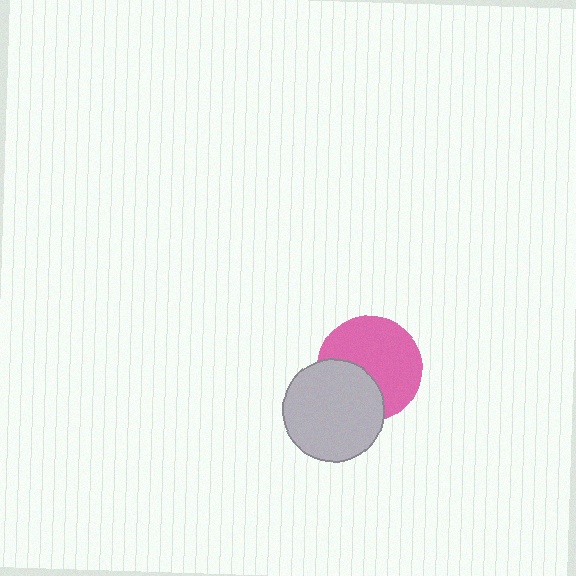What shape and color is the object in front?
The object in front is a light gray circle.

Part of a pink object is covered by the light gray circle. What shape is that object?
It is a circle.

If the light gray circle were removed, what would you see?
You would see the complete pink circle.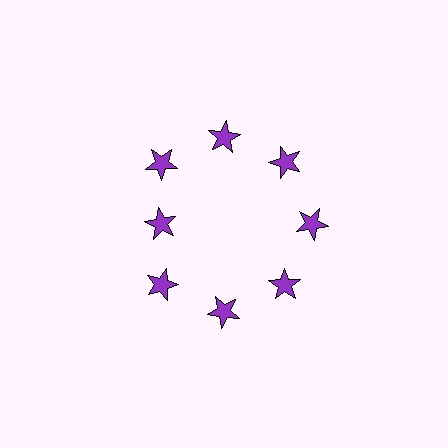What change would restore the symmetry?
The symmetry would be restored by moving it outward, back onto the ring so that all 8 stars sit at equal angles and equal distance from the center.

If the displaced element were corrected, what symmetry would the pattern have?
It would have 8-fold rotational symmetry — the pattern would map onto itself every 45 degrees.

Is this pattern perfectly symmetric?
No. The 8 purple stars are arranged in a ring, but one element near the 9 o'clock position is pulled inward toward the center, breaking the 8-fold rotational symmetry.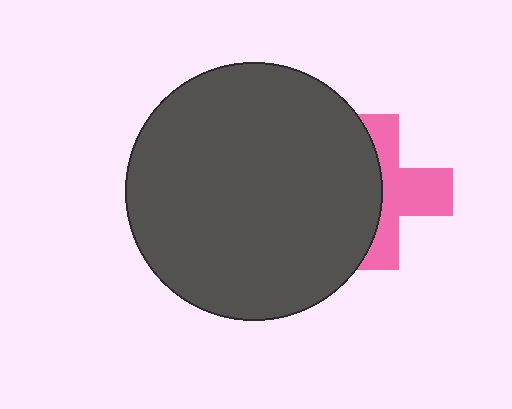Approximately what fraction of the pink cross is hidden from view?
Roughly 49% of the pink cross is hidden behind the dark gray circle.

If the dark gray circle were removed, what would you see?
You would see the complete pink cross.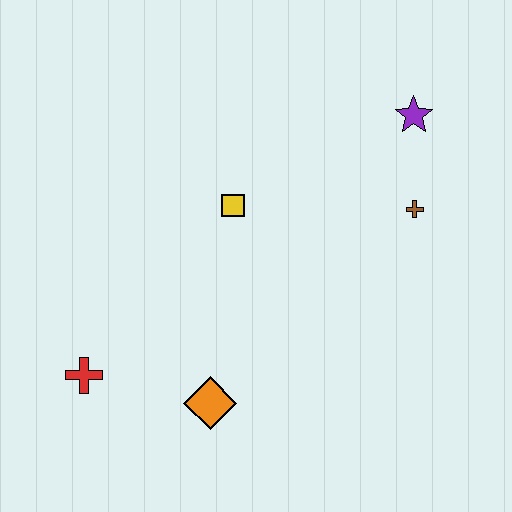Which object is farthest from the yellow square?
The red cross is farthest from the yellow square.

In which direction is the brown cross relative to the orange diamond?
The brown cross is to the right of the orange diamond.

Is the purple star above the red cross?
Yes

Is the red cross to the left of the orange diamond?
Yes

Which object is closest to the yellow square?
The brown cross is closest to the yellow square.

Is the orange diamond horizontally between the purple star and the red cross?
Yes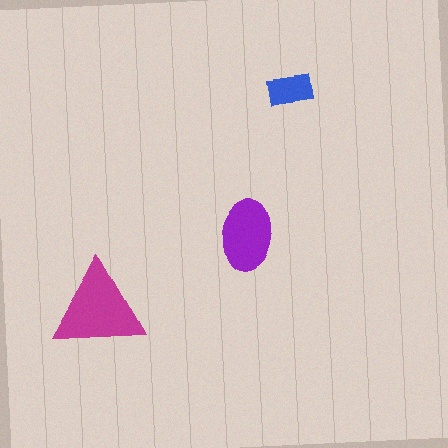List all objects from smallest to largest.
The blue rectangle, the purple ellipse, the magenta triangle.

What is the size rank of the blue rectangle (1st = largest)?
3rd.